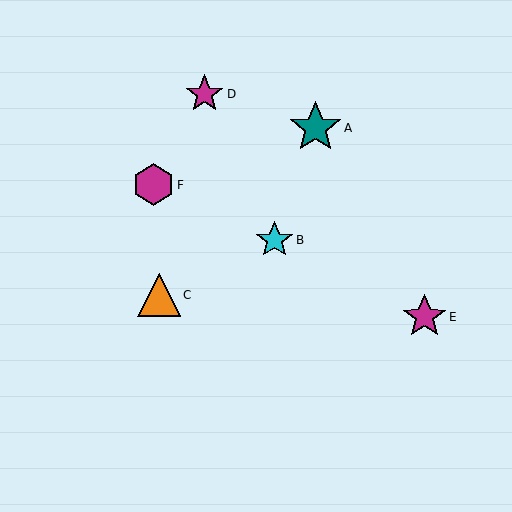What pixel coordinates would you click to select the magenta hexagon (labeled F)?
Click at (153, 185) to select the magenta hexagon F.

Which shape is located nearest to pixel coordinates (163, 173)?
The magenta hexagon (labeled F) at (153, 185) is nearest to that location.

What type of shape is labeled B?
Shape B is a cyan star.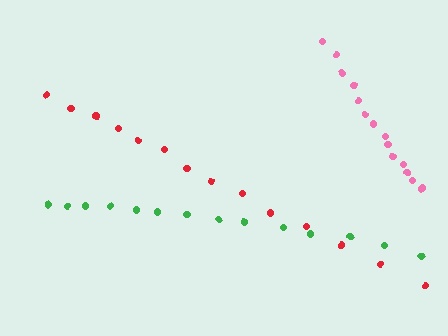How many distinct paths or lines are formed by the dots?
There are 3 distinct paths.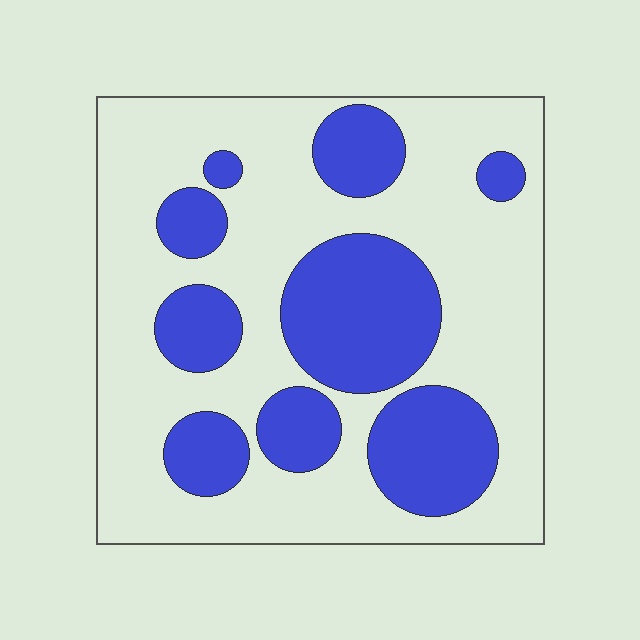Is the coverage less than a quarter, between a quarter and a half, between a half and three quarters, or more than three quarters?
Between a quarter and a half.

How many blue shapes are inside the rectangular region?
9.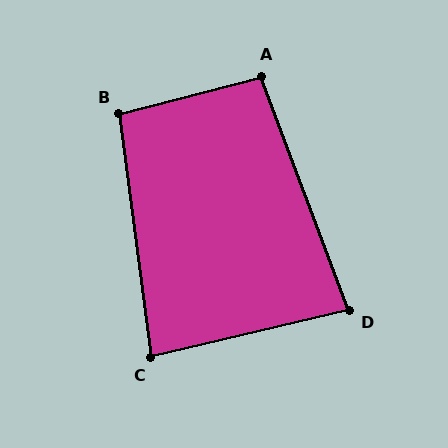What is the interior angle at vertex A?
Approximately 96 degrees (obtuse).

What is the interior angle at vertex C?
Approximately 84 degrees (acute).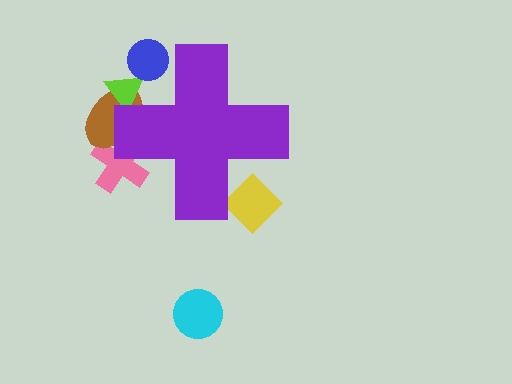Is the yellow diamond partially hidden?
Yes, the yellow diamond is partially hidden behind the purple cross.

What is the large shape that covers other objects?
A purple cross.